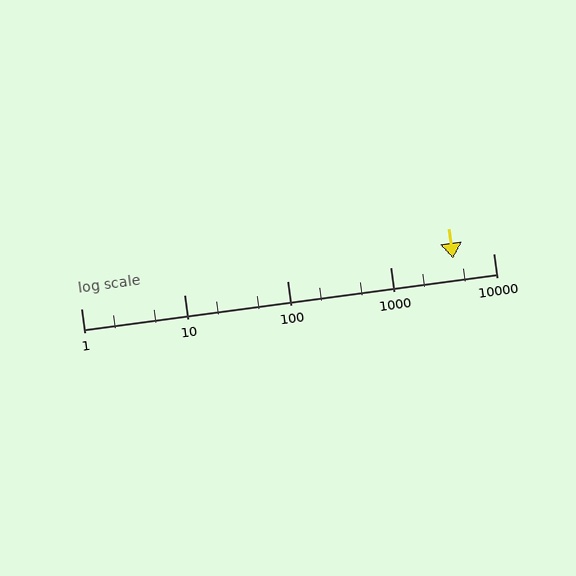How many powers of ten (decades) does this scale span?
The scale spans 4 decades, from 1 to 10000.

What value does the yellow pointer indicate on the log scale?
The pointer indicates approximately 4100.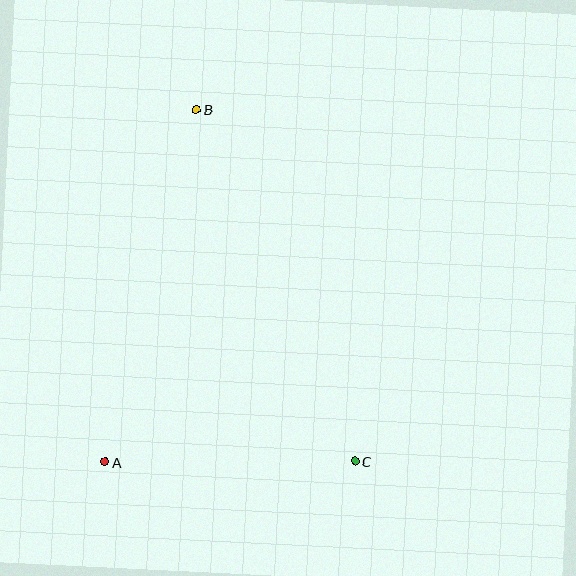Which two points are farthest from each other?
Points B and C are farthest from each other.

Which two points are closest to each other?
Points A and C are closest to each other.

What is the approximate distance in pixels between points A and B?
The distance between A and B is approximately 364 pixels.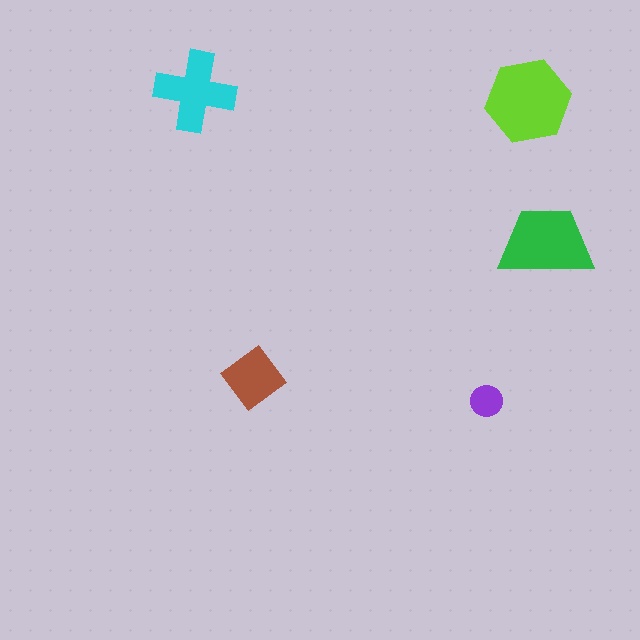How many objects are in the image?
There are 5 objects in the image.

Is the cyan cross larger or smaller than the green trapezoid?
Smaller.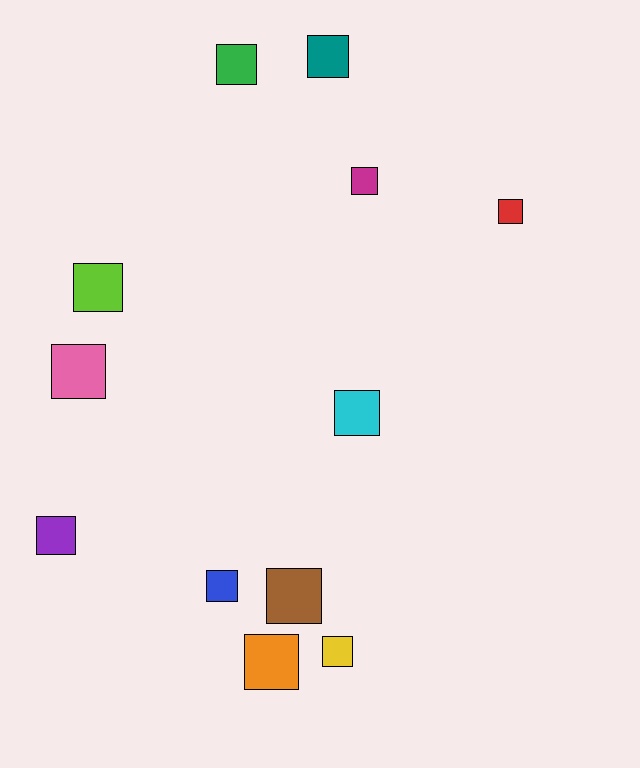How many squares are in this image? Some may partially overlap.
There are 12 squares.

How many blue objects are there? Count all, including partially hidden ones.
There is 1 blue object.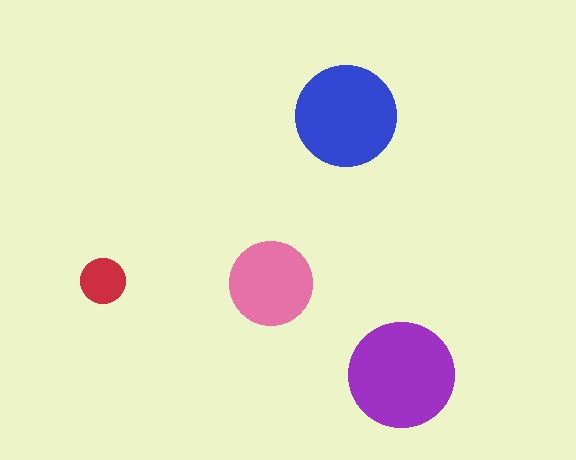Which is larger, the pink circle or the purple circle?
The purple one.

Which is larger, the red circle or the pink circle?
The pink one.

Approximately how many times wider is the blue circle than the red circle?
About 2 times wider.